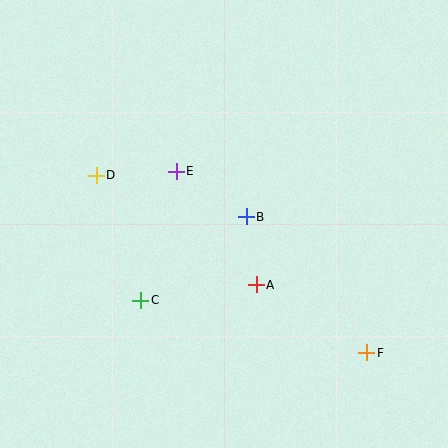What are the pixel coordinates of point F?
Point F is at (367, 353).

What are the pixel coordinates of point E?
Point E is at (176, 171).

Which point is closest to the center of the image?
Point B at (246, 217) is closest to the center.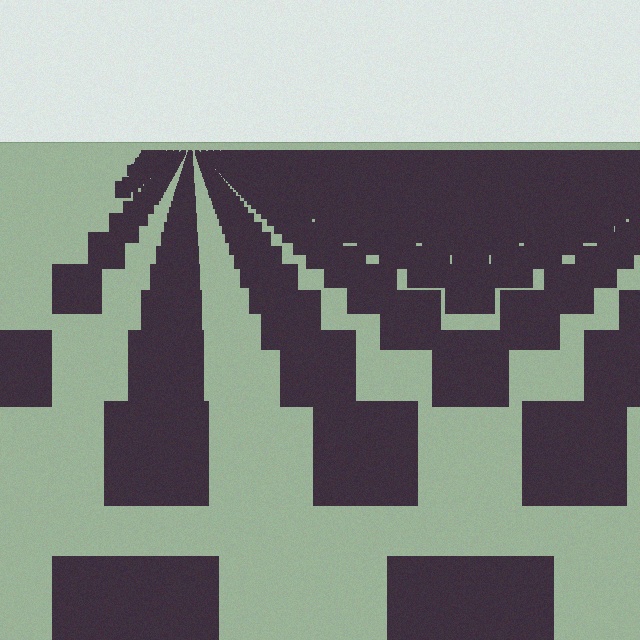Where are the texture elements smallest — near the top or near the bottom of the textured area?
Near the top.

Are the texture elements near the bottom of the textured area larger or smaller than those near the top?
Larger. Near the bottom, elements are closer to the viewer and appear at a bigger on-screen size.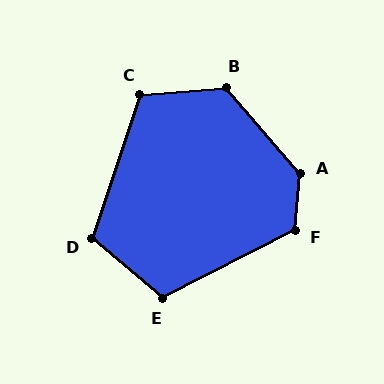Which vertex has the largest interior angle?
A, at approximately 134 degrees.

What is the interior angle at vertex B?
Approximately 126 degrees (obtuse).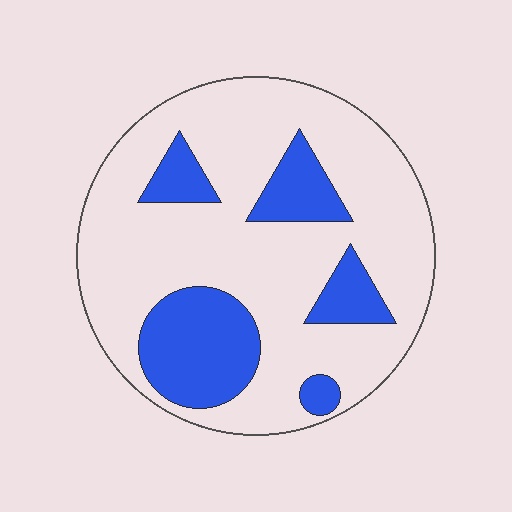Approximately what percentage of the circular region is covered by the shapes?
Approximately 25%.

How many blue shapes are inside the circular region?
5.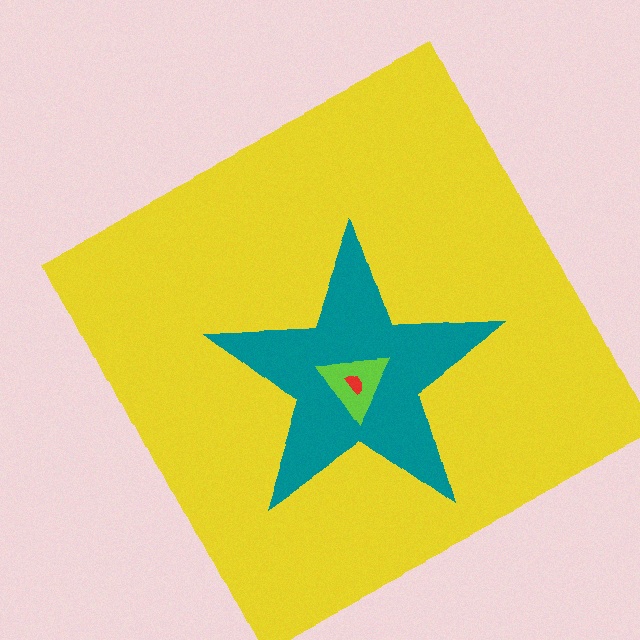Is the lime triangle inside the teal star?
Yes.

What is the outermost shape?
The yellow square.